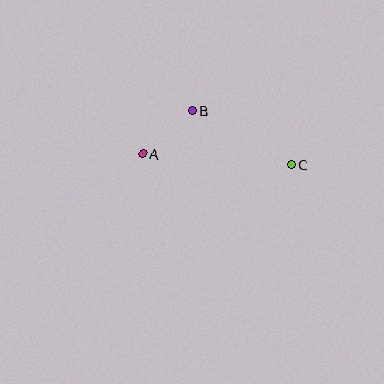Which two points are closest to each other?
Points A and B are closest to each other.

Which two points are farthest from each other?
Points A and C are farthest from each other.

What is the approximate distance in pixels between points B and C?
The distance between B and C is approximately 113 pixels.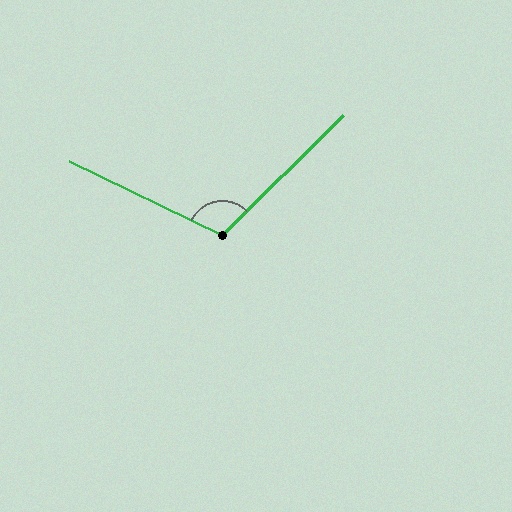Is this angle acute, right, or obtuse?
It is obtuse.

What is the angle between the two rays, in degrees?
Approximately 109 degrees.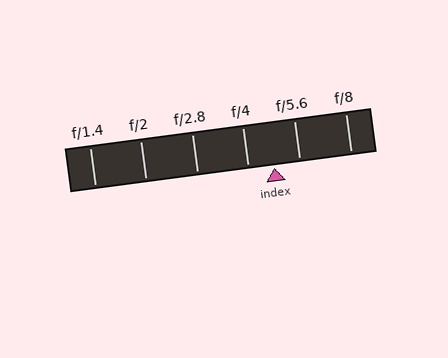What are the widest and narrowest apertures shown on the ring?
The widest aperture shown is f/1.4 and the narrowest is f/8.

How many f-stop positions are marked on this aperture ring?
There are 6 f-stop positions marked.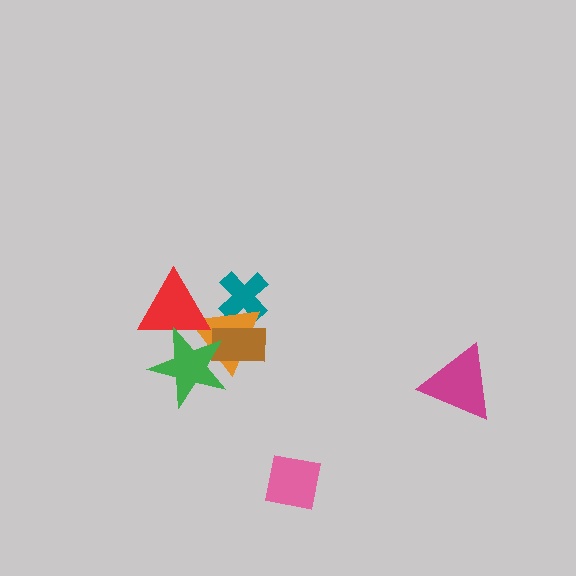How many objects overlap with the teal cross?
1 object overlaps with the teal cross.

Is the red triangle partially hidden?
Yes, it is partially covered by another shape.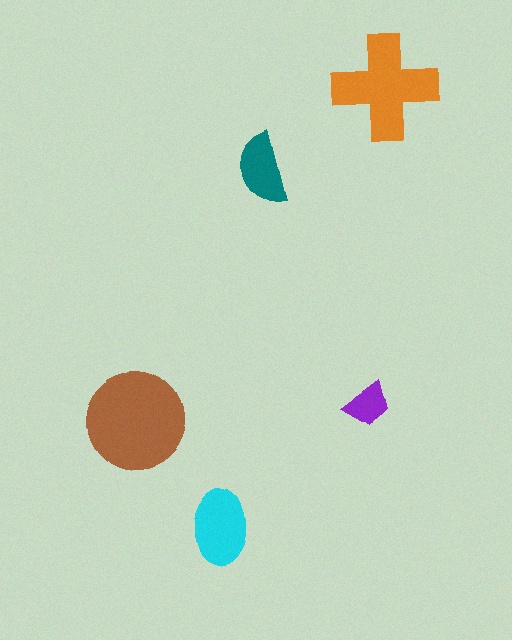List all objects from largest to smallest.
The brown circle, the orange cross, the cyan ellipse, the teal semicircle, the purple trapezoid.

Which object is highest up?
The orange cross is topmost.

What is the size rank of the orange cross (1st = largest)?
2nd.